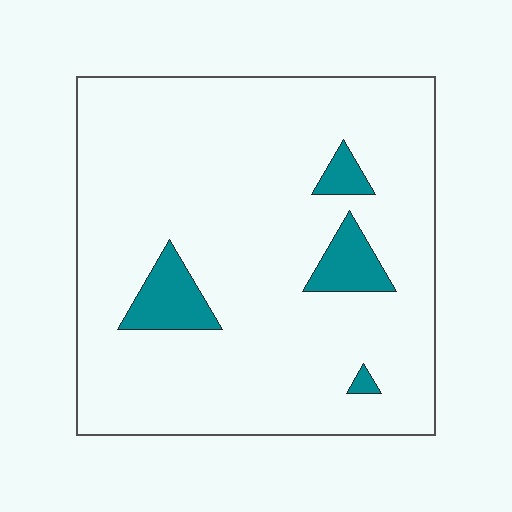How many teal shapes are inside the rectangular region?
4.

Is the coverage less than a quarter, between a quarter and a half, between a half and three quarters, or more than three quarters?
Less than a quarter.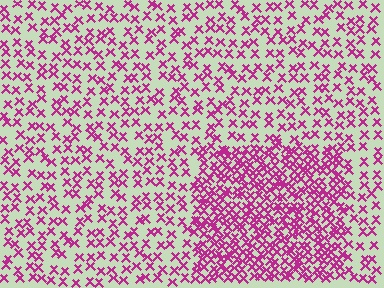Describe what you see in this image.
The image contains small magenta elements arranged at two different densities. A rectangle-shaped region is visible where the elements are more densely packed than the surrounding area.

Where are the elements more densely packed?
The elements are more densely packed inside the rectangle boundary.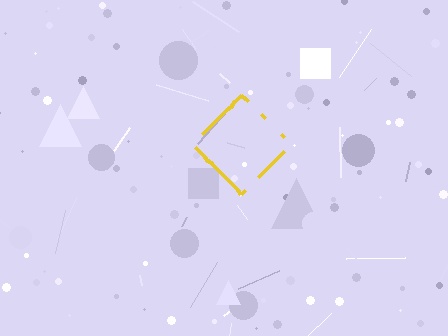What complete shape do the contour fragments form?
The contour fragments form a diamond.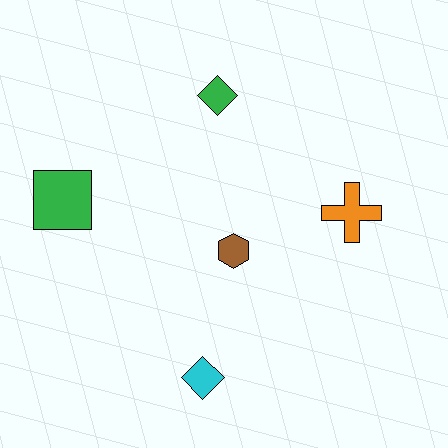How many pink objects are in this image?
There are no pink objects.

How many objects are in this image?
There are 5 objects.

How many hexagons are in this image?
There is 1 hexagon.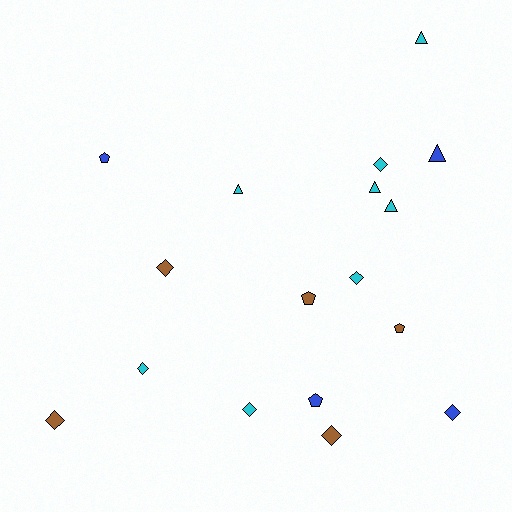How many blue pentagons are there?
There are 2 blue pentagons.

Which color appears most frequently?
Cyan, with 8 objects.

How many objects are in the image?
There are 17 objects.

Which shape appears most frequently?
Diamond, with 8 objects.